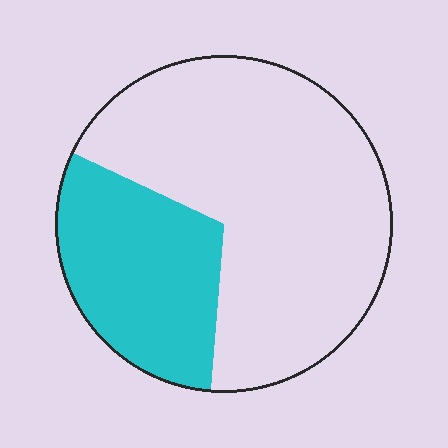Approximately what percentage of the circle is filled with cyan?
Approximately 30%.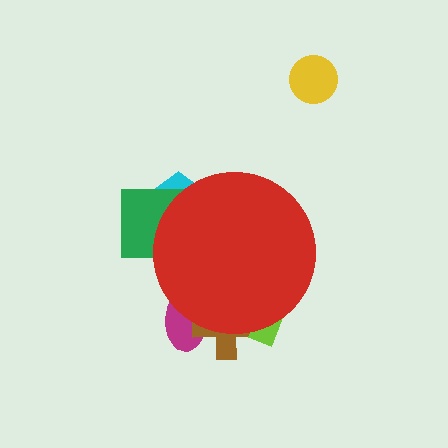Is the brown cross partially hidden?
Yes, the brown cross is partially hidden behind the red circle.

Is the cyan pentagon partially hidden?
Yes, the cyan pentagon is partially hidden behind the red circle.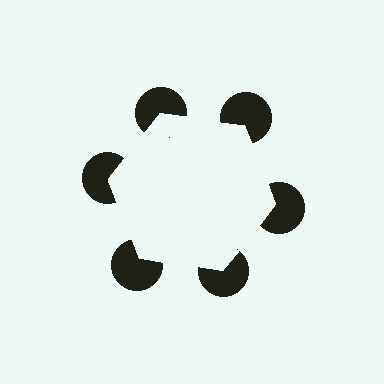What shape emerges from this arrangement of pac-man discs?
An illusory hexagon — its edges are inferred from the aligned wedge cuts in the pac-man discs, not physically drawn.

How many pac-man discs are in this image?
There are 6 — one at each vertex of the illusory hexagon.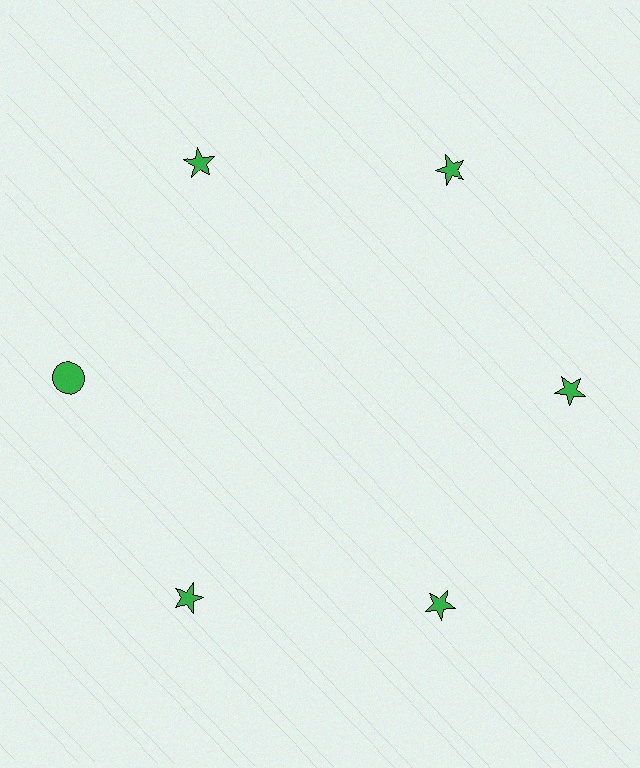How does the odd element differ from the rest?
It has a different shape: circle instead of star.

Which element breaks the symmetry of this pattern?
The green circle at roughly the 9 o'clock position breaks the symmetry. All other shapes are green stars.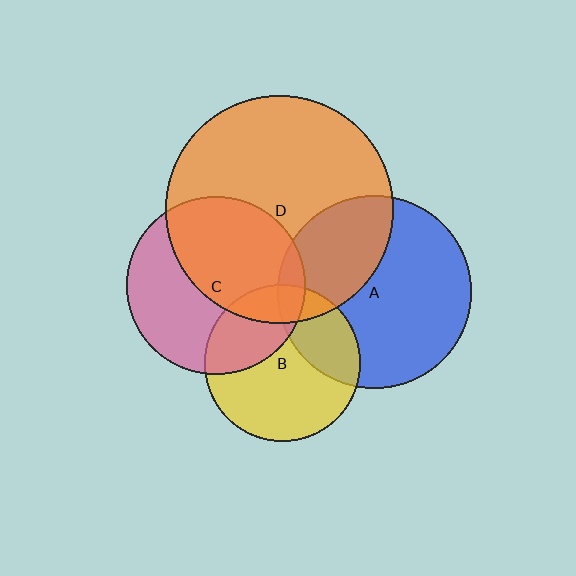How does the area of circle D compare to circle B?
Approximately 2.1 times.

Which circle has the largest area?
Circle D (orange).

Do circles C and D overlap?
Yes.